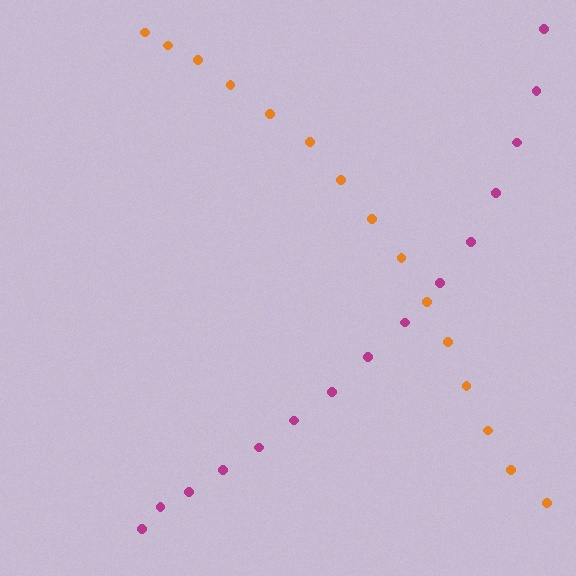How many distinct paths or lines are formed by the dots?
There are 2 distinct paths.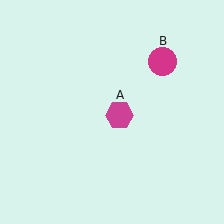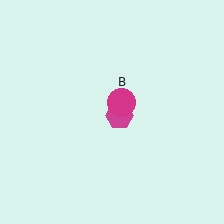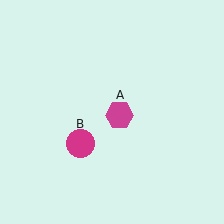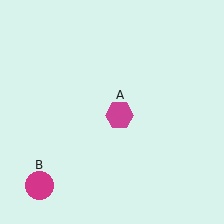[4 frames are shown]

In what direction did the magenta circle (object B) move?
The magenta circle (object B) moved down and to the left.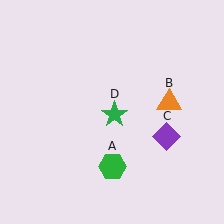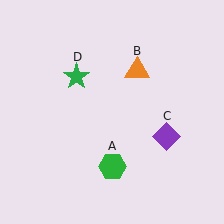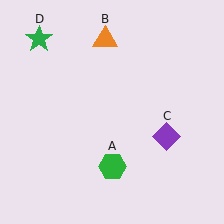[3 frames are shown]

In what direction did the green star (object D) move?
The green star (object D) moved up and to the left.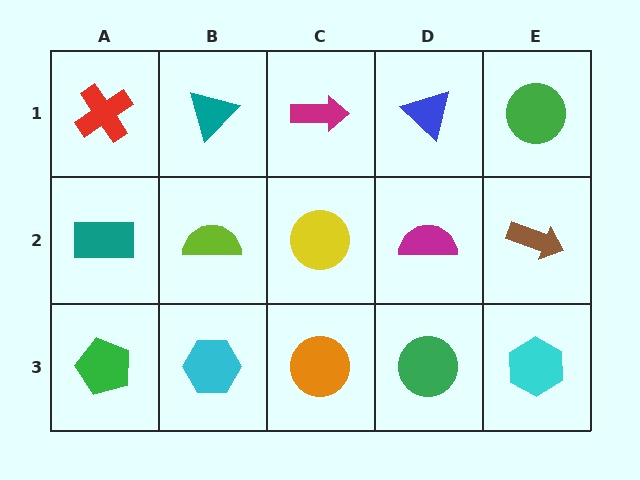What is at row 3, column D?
A green circle.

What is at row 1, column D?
A blue triangle.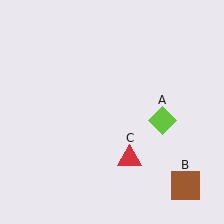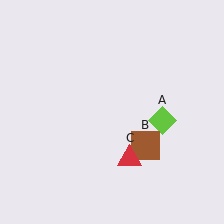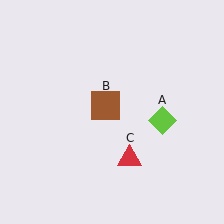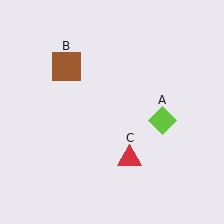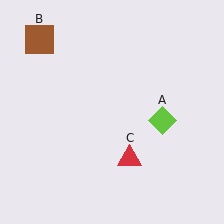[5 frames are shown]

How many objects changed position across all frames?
1 object changed position: brown square (object B).